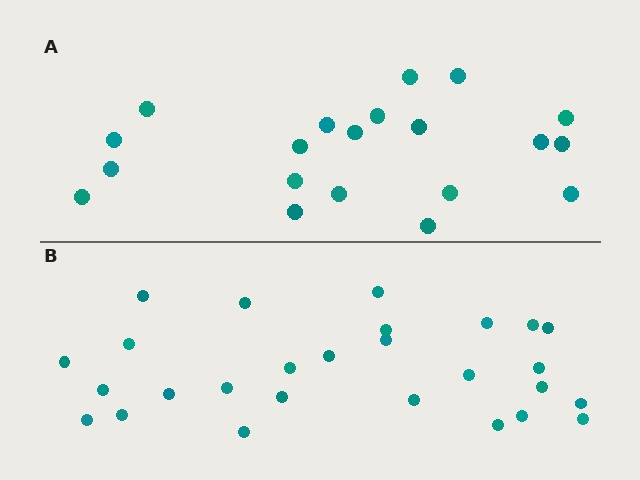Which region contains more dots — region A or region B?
Region B (the bottom region) has more dots.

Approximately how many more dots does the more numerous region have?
Region B has roughly 8 or so more dots than region A.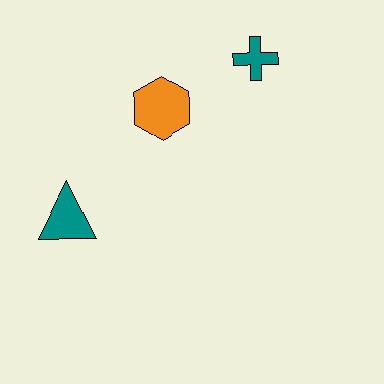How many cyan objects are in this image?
There are no cyan objects.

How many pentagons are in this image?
There are no pentagons.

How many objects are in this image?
There are 3 objects.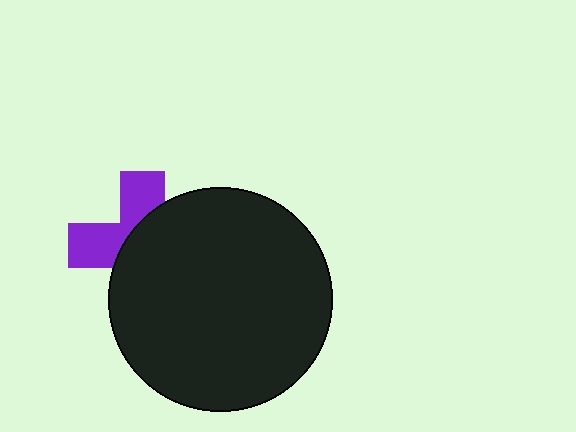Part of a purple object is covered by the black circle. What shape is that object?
It is a cross.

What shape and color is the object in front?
The object in front is a black circle.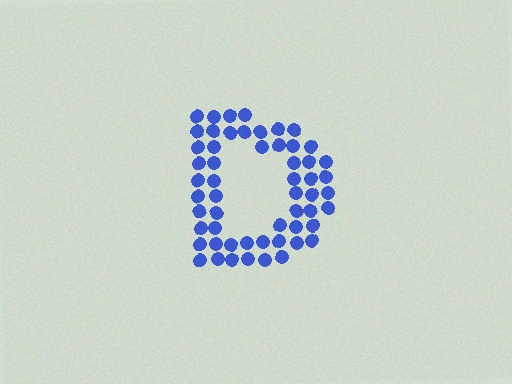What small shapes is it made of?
It is made of small circles.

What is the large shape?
The large shape is the letter D.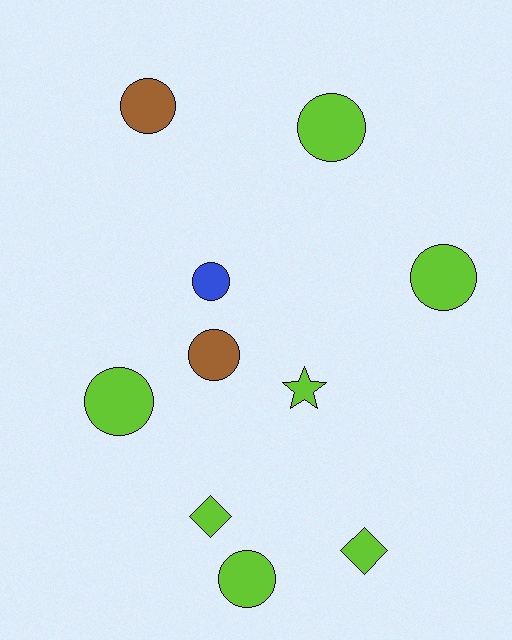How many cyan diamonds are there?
There are no cyan diamonds.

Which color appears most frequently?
Lime, with 7 objects.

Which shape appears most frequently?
Circle, with 7 objects.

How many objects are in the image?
There are 10 objects.